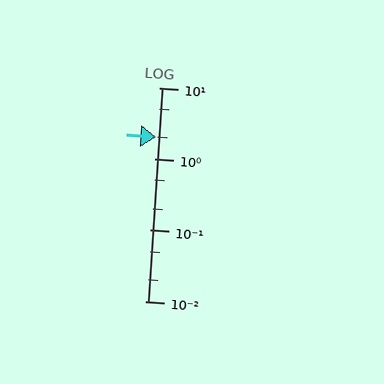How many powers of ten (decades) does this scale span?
The scale spans 3 decades, from 0.01 to 10.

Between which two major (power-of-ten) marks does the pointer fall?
The pointer is between 1 and 10.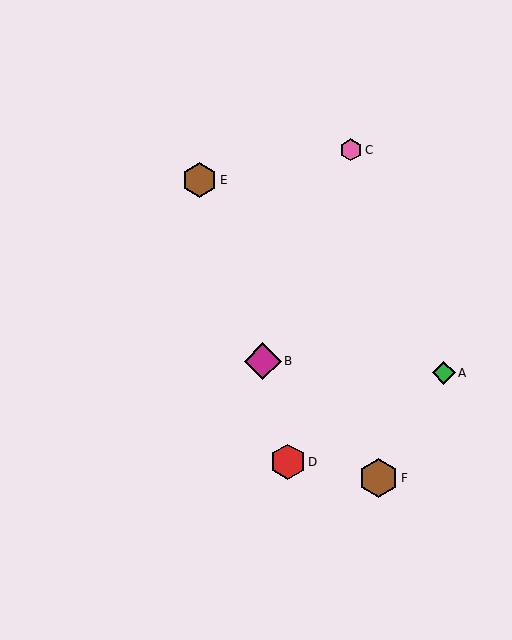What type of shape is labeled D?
Shape D is a red hexagon.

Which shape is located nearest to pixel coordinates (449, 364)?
The green diamond (labeled A) at (444, 373) is nearest to that location.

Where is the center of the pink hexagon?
The center of the pink hexagon is at (351, 150).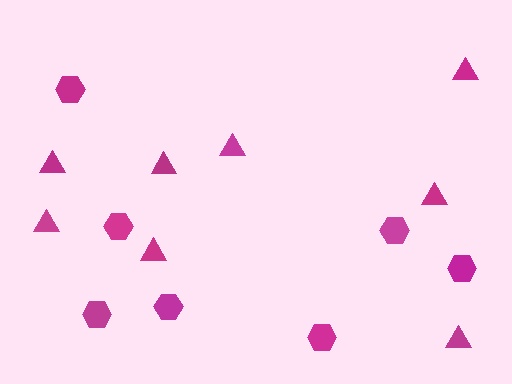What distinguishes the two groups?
There are 2 groups: one group of hexagons (7) and one group of triangles (8).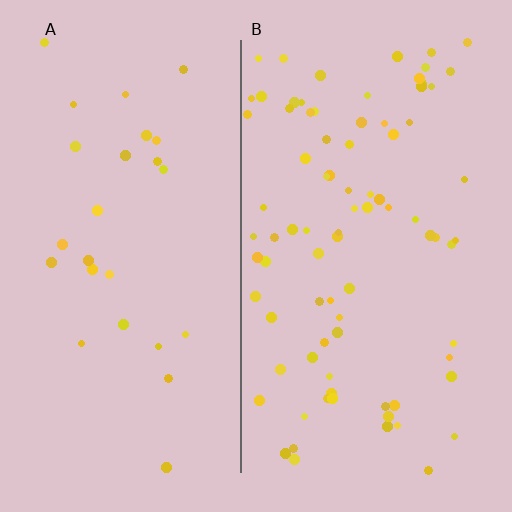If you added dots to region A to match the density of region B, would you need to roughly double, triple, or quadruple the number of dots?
Approximately triple.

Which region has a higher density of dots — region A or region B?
B (the right).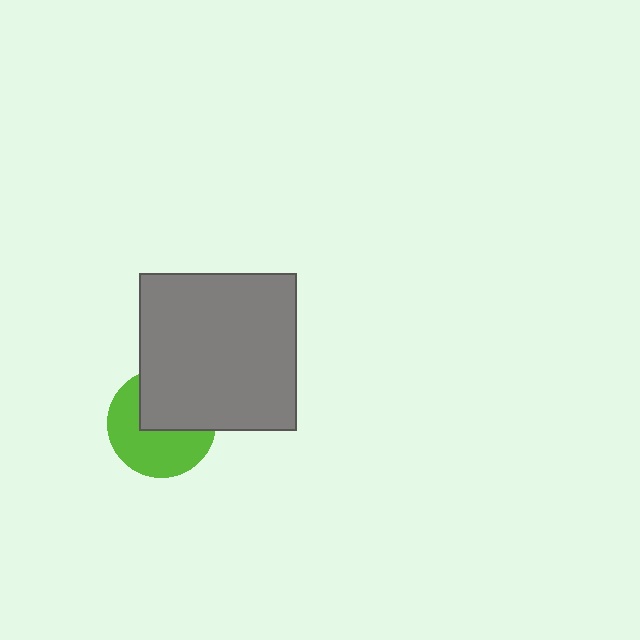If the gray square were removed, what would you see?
You would see the complete lime circle.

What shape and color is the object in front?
The object in front is a gray square.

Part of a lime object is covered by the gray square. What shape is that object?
It is a circle.